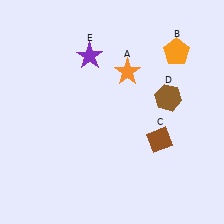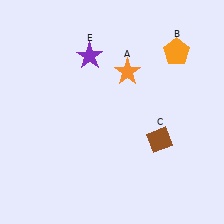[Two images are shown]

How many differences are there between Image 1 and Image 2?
There is 1 difference between the two images.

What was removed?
The brown hexagon (D) was removed in Image 2.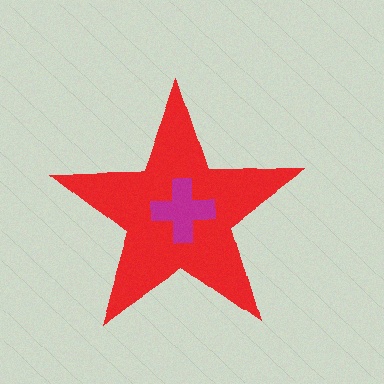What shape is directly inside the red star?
The magenta cross.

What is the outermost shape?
The red star.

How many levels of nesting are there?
2.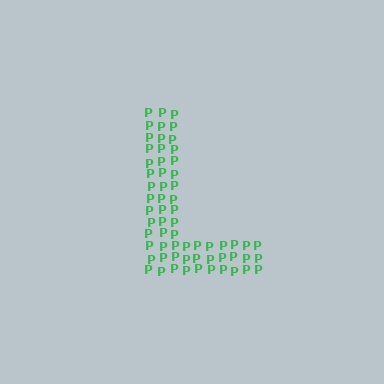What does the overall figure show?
The overall figure shows the letter L.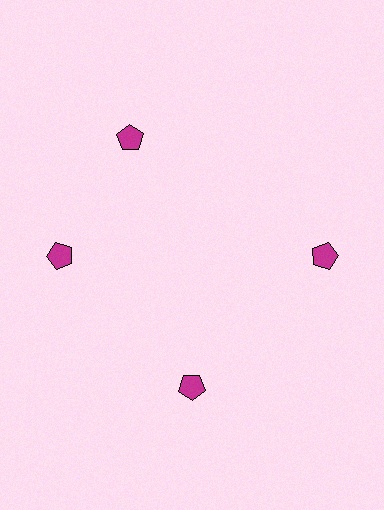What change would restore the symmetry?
The symmetry would be restored by rotating it back into even spacing with its neighbors so that all 4 pentagons sit at equal angles and equal distance from the center.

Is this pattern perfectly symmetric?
No. The 4 magenta pentagons are arranged in a ring, but one element near the 12 o'clock position is rotated out of alignment along the ring, breaking the 4-fold rotational symmetry.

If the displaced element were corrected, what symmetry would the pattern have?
It would have 4-fold rotational symmetry — the pattern would map onto itself every 90 degrees.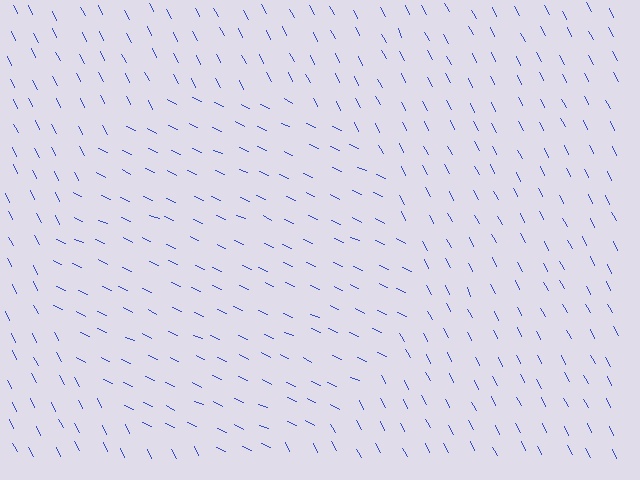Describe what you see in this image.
The image is filled with small blue line segments. A circle region in the image has lines oriented differently from the surrounding lines, creating a visible texture boundary.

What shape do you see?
I see a circle.